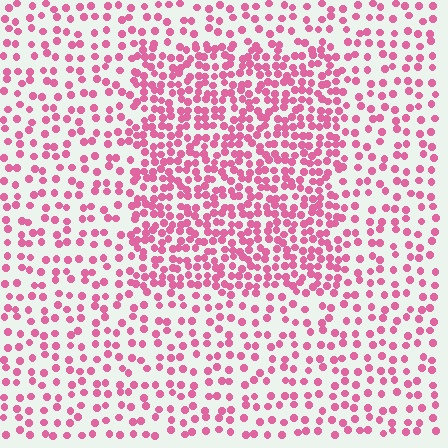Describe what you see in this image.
The image contains small pink elements arranged at two different densities. A rectangle-shaped region is visible where the elements are more densely packed than the surrounding area.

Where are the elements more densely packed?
The elements are more densely packed inside the rectangle boundary.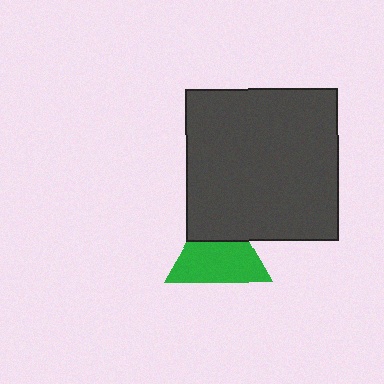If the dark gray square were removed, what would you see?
You would see the complete green triangle.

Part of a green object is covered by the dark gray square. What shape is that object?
It is a triangle.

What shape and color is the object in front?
The object in front is a dark gray square.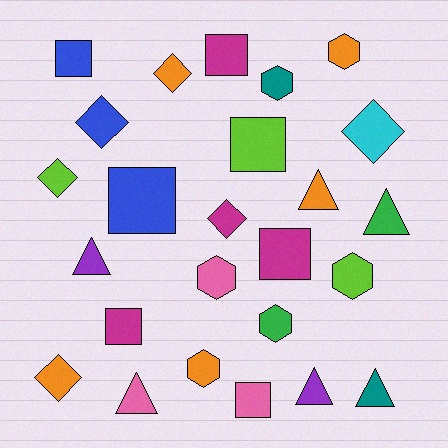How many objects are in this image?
There are 25 objects.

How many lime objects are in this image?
There are 3 lime objects.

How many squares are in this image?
There are 7 squares.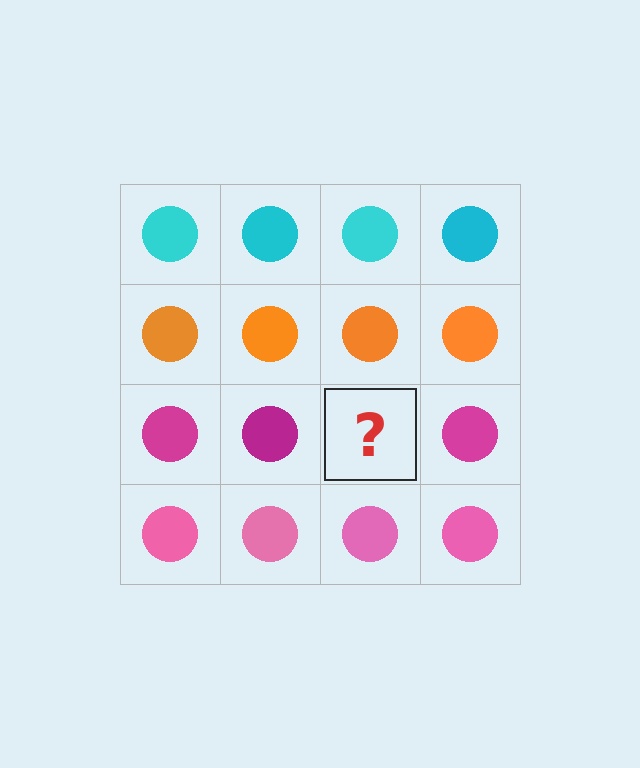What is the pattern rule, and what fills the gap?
The rule is that each row has a consistent color. The gap should be filled with a magenta circle.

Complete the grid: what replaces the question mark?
The question mark should be replaced with a magenta circle.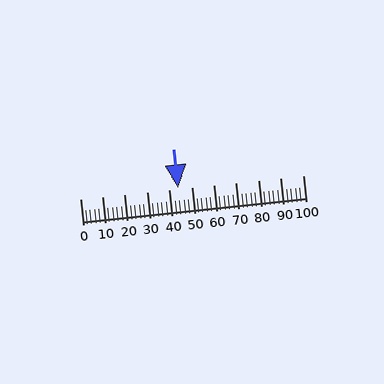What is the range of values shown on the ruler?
The ruler shows values from 0 to 100.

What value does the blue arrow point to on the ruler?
The blue arrow points to approximately 44.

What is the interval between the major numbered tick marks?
The major tick marks are spaced 10 units apart.